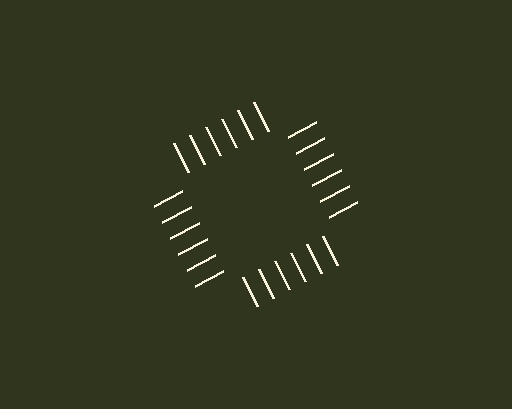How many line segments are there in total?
24 — 6 along each of the 4 edges.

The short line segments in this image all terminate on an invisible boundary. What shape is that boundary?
An illusory square — the line segments terminate on its edges but no continuous stroke is drawn.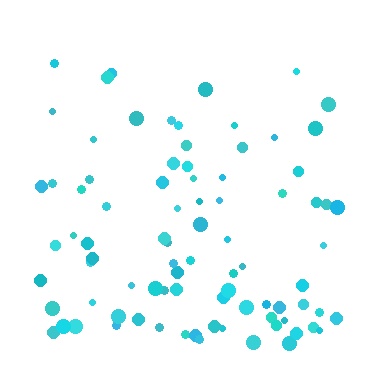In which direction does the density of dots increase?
From top to bottom, with the bottom side densest.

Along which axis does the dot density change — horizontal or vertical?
Vertical.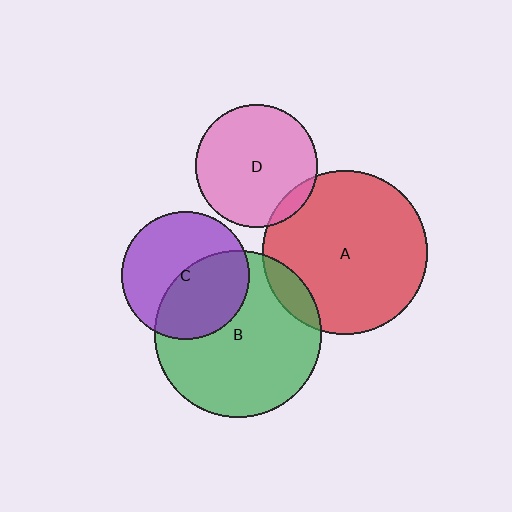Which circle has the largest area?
Circle B (green).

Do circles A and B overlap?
Yes.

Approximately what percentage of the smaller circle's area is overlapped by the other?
Approximately 10%.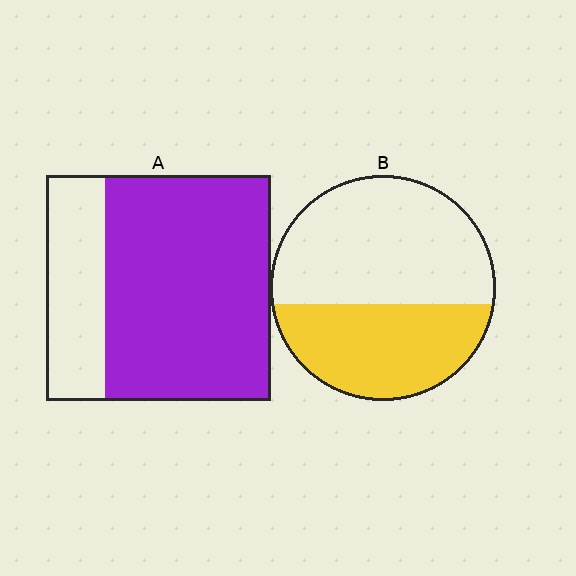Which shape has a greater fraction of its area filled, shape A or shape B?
Shape A.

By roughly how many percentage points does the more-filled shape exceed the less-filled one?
By roughly 35 percentage points (A over B).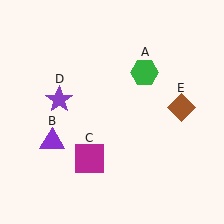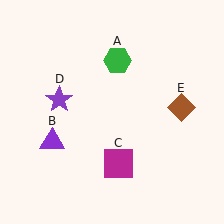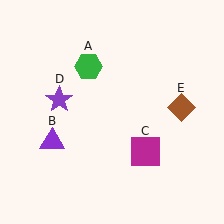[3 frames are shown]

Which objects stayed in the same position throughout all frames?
Purple triangle (object B) and purple star (object D) and brown diamond (object E) remained stationary.